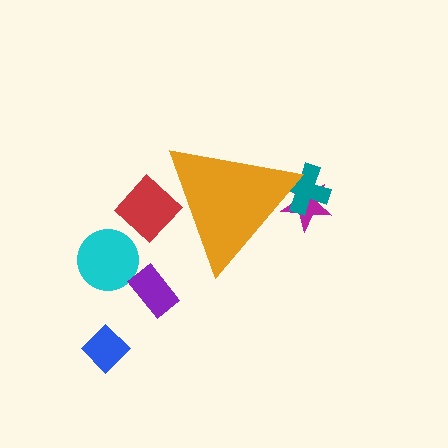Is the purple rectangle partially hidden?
No, the purple rectangle is fully visible.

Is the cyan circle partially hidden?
No, the cyan circle is fully visible.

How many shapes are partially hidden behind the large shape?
3 shapes are partially hidden.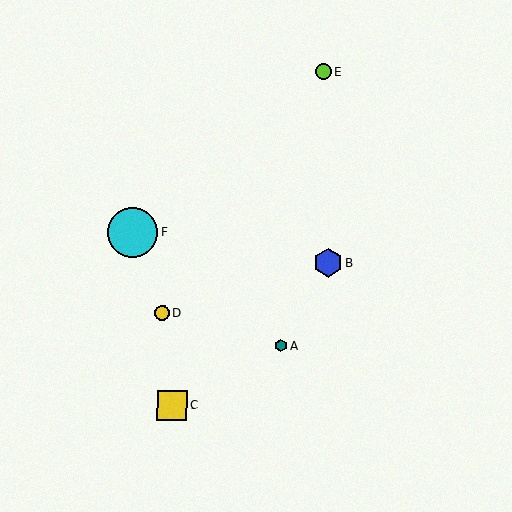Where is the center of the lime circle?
The center of the lime circle is at (323, 71).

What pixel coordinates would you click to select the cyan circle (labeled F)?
Click at (133, 232) to select the cyan circle F.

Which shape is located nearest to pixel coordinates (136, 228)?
The cyan circle (labeled F) at (133, 232) is nearest to that location.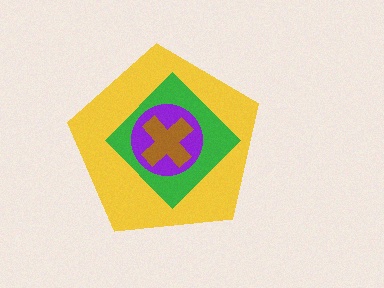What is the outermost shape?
The yellow pentagon.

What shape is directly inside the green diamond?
The purple circle.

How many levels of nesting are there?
4.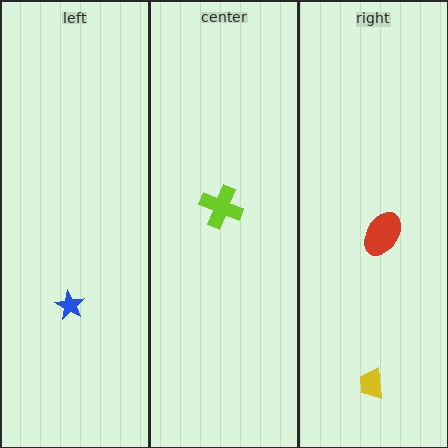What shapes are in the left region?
The blue star.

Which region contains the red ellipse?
The right region.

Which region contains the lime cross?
The center region.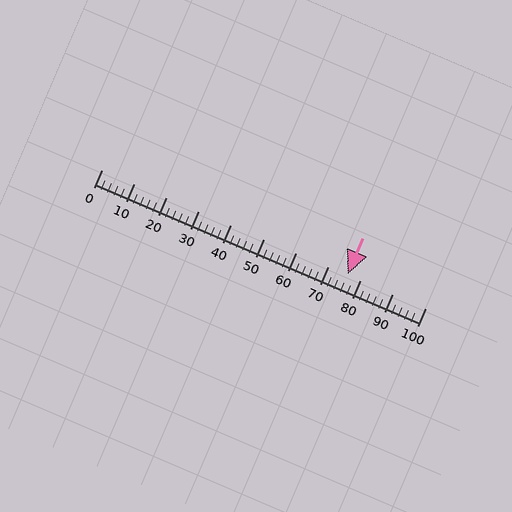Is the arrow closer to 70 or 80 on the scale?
The arrow is closer to 80.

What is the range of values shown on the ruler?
The ruler shows values from 0 to 100.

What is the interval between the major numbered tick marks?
The major tick marks are spaced 10 units apart.